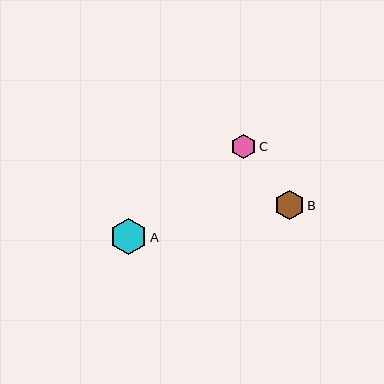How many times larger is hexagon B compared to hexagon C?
Hexagon B is approximately 1.2 times the size of hexagon C.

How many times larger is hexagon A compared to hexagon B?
Hexagon A is approximately 1.2 times the size of hexagon B.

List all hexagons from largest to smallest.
From largest to smallest: A, B, C.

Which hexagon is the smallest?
Hexagon C is the smallest with a size of approximately 25 pixels.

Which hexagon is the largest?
Hexagon A is the largest with a size of approximately 36 pixels.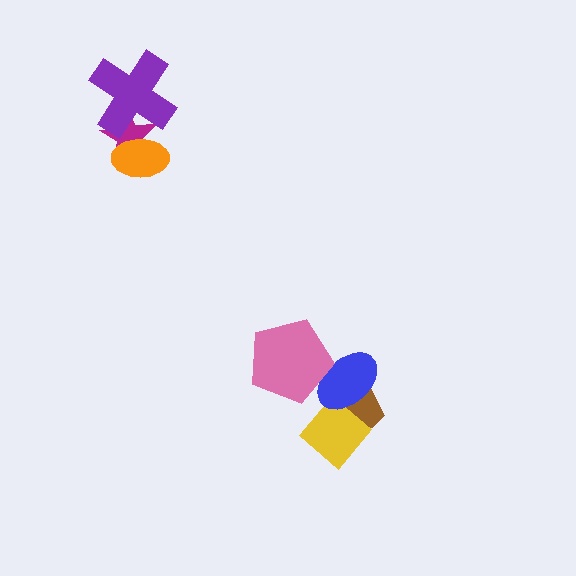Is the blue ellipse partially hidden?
Yes, it is partially covered by another shape.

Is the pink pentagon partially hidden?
No, no other shape covers it.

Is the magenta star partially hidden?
Yes, it is partially covered by another shape.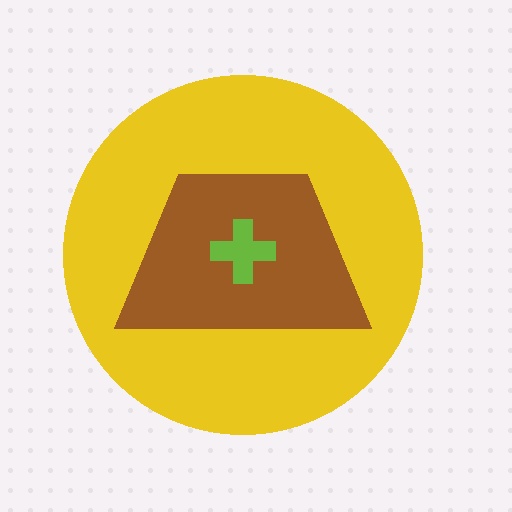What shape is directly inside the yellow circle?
The brown trapezoid.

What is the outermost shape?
The yellow circle.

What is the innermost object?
The lime cross.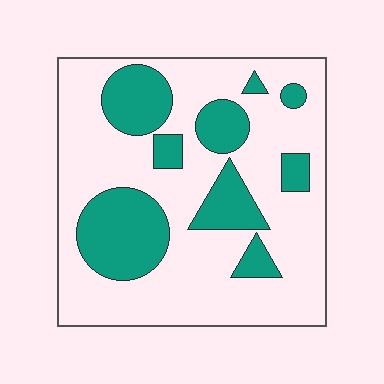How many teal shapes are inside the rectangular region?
9.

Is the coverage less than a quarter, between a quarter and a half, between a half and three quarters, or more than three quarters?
Between a quarter and a half.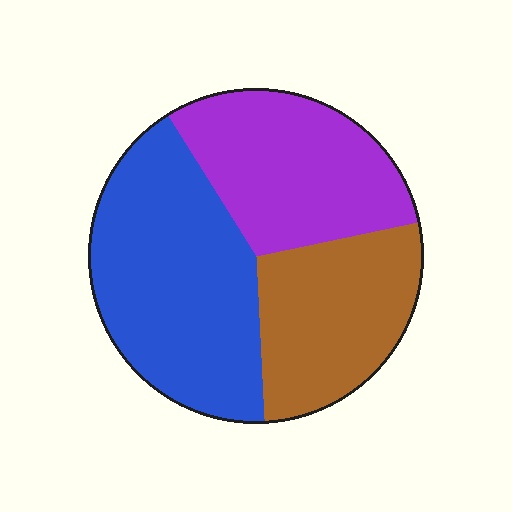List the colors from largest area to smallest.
From largest to smallest: blue, purple, brown.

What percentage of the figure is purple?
Purple covers roughly 30% of the figure.